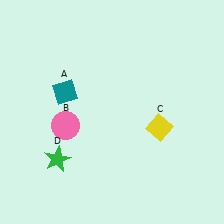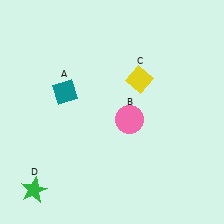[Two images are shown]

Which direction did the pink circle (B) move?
The pink circle (B) moved right.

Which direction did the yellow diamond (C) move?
The yellow diamond (C) moved up.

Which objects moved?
The objects that moved are: the pink circle (B), the yellow diamond (C), the green star (D).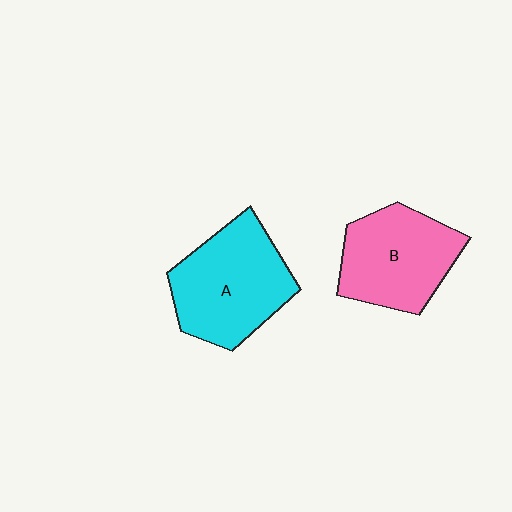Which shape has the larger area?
Shape A (cyan).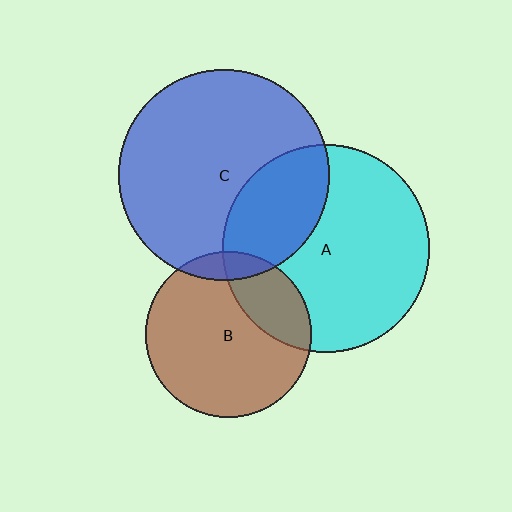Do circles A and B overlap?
Yes.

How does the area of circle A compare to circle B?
Approximately 1.6 times.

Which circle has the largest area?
Circle C (blue).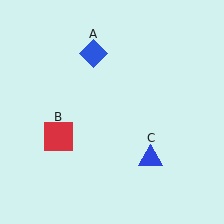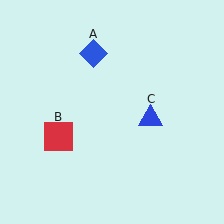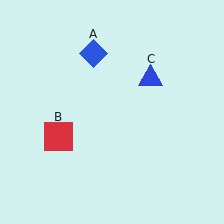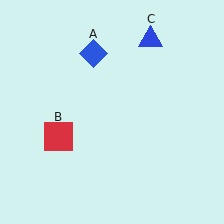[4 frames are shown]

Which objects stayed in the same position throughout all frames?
Blue diamond (object A) and red square (object B) remained stationary.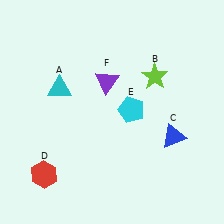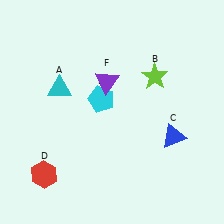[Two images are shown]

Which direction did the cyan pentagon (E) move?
The cyan pentagon (E) moved left.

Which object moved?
The cyan pentagon (E) moved left.